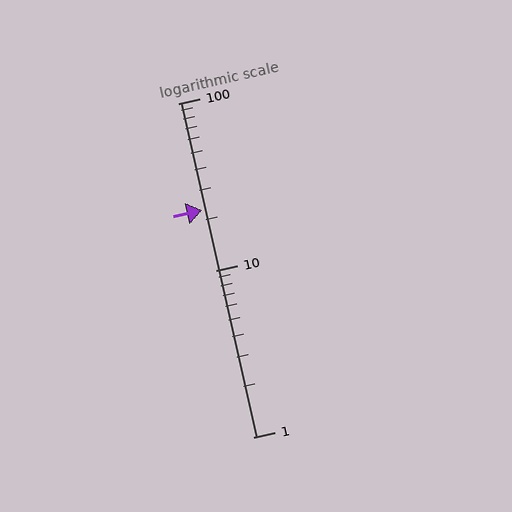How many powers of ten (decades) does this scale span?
The scale spans 2 decades, from 1 to 100.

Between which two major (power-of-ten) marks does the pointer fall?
The pointer is between 10 and 100.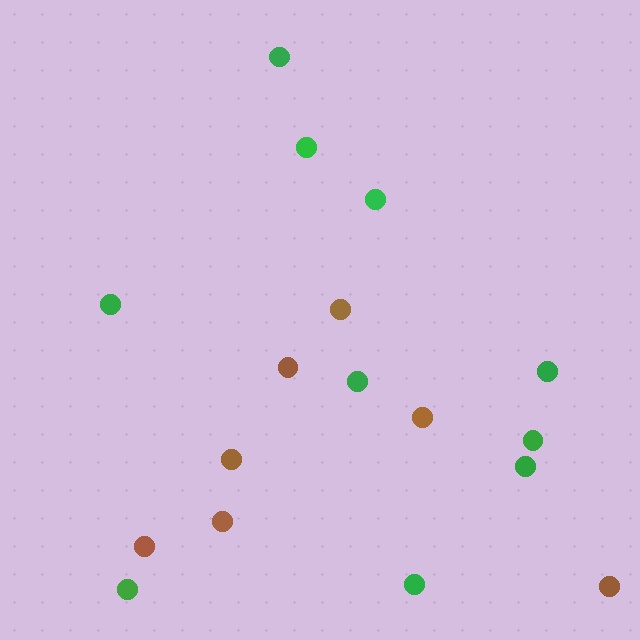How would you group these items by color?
There are 2 groups: one group of brown circles (7) and one group of green circles (10).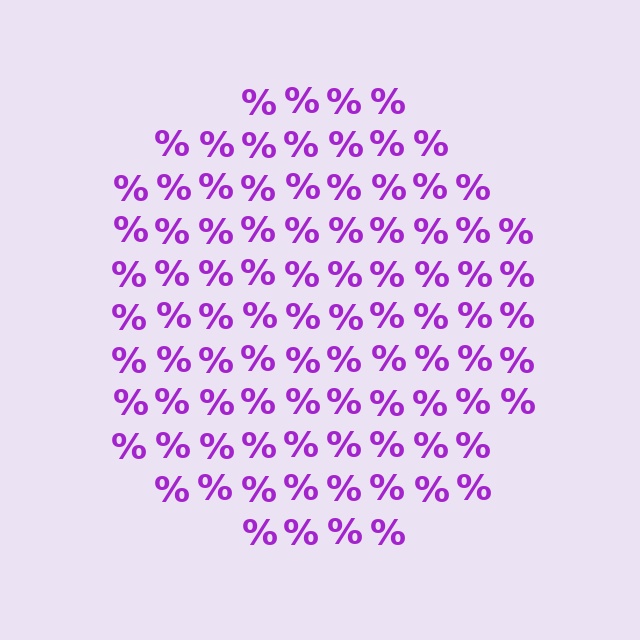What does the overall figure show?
The overall figure shows a circle.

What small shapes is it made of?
It is made of small percent signs.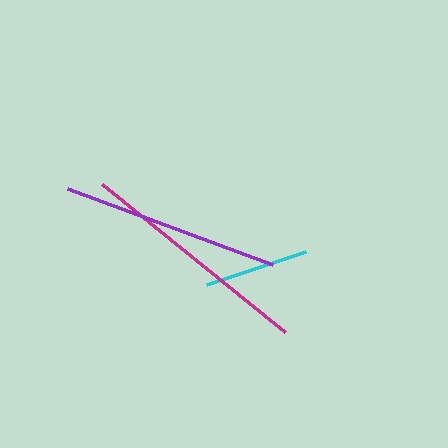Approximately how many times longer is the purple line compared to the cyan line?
The purple line is approximately 2.1 times the length of the cyan line.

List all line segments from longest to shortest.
From longest to shortest: magenta, purple, cyan.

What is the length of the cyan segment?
The cyan segment is approximately 104 pixels long.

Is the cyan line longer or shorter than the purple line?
The purple line is longer than the cyan line.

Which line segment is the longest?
The magenta line is the longest at approximately 235 pixels.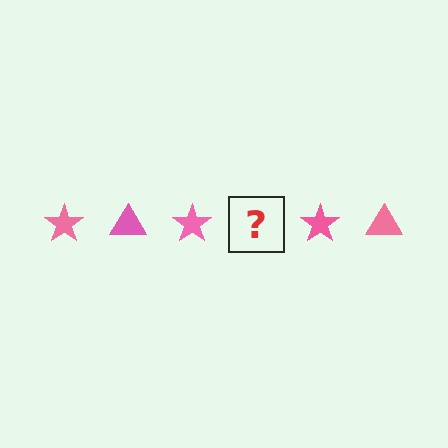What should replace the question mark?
The question mark should be replaced with a pink triangle.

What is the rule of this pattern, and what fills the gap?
The rule is that the pattern cycles through star, triangle shapes in pink. The gap should be filled with a pink triangle.